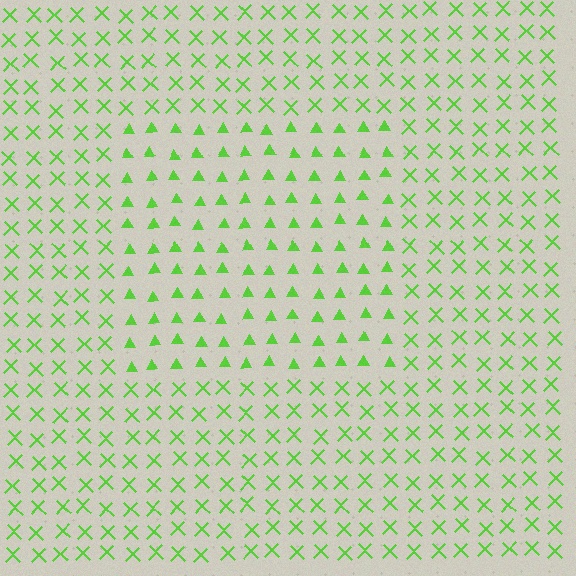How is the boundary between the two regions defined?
The boundary is defined by a change in element shape: triangles inside vs. X marks outside. All elements share the same color and spacing.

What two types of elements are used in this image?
The image uses triangles inside the rectangle region and X marks outside it.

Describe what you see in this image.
The image is filled with small lime elements arranged in a uniform grid. A rectangle-shaped region contains triangles, while the surrounding area contains X marks. The boundary is defined purely by the change in element shape.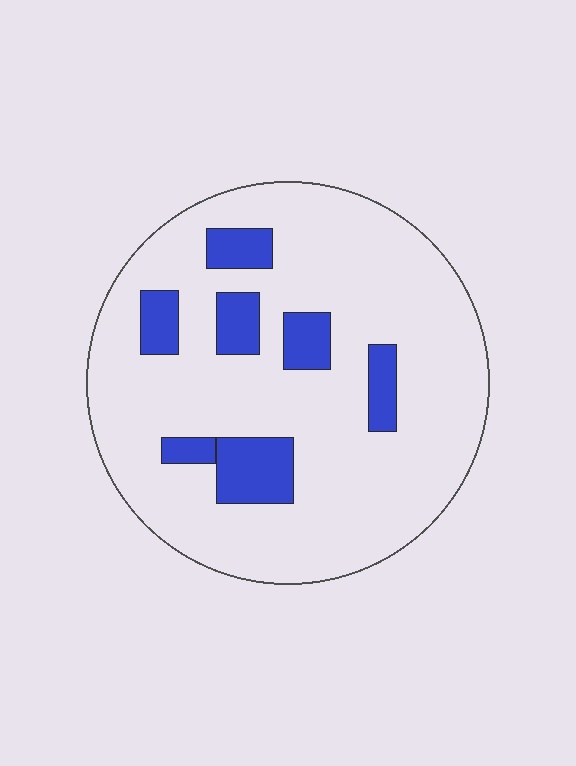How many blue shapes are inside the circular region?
7.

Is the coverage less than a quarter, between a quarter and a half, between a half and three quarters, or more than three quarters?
Less than a quarter.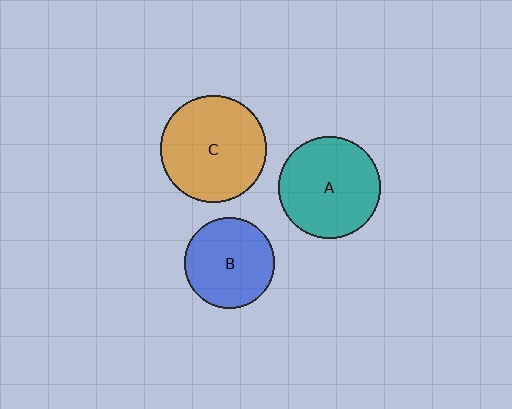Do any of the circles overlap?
No, none of the circles overlap.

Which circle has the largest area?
Circle C (orange).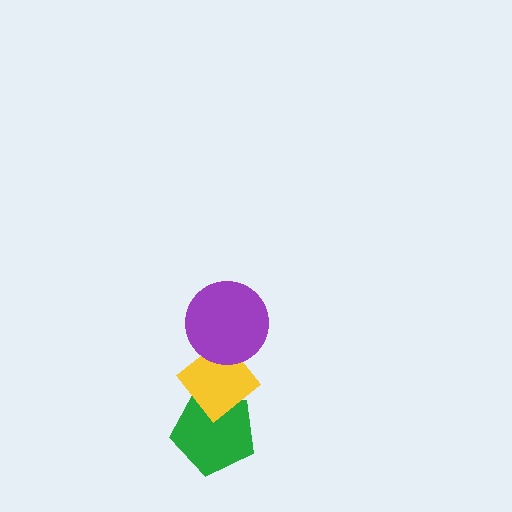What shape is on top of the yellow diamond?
The purple circle is on top of the yellow diamond.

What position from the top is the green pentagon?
The green pentagon is 3rd from the top.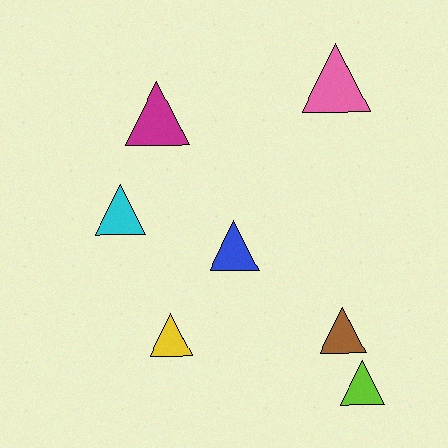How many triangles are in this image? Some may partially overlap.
There are 7 triangles.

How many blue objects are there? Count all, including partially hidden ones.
There is 1 blue object.